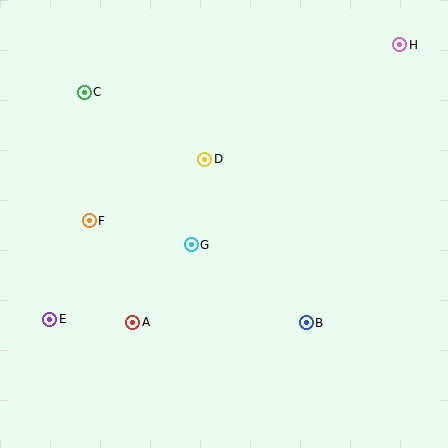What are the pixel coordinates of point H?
Point H is at (400, 45).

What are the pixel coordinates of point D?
Point D is at (205, 159).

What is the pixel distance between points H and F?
The distance between H and F is 357 pixels.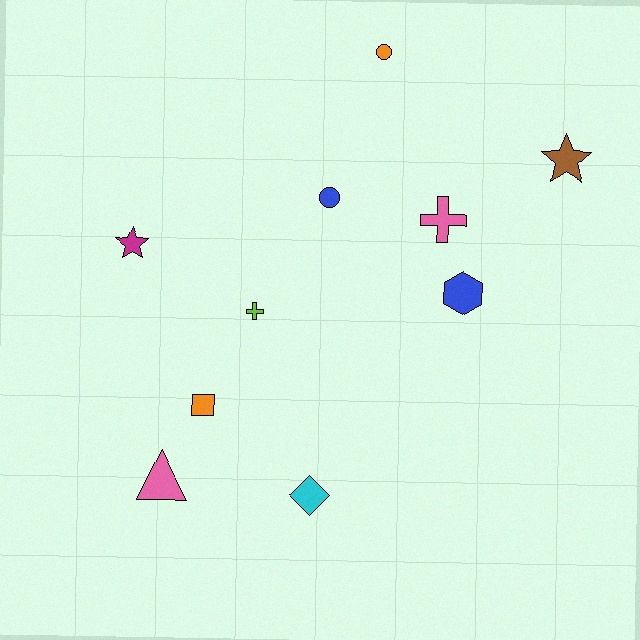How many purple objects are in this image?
There are no purple objects.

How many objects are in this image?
There are 10 objects.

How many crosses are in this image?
There are 2 crosses.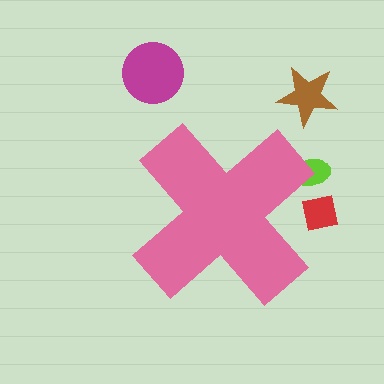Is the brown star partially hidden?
No, the brown star is fully visible.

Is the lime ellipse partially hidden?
Yes, the lime ellipse is partially hidden behind the pink cross.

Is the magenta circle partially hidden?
No, the magenta circle is fully visible.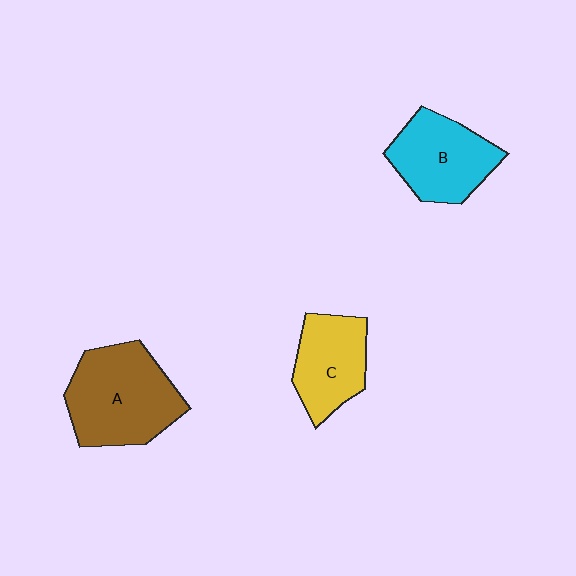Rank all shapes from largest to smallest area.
From largest to smallest: A (brown), B (cyan), C (yellow).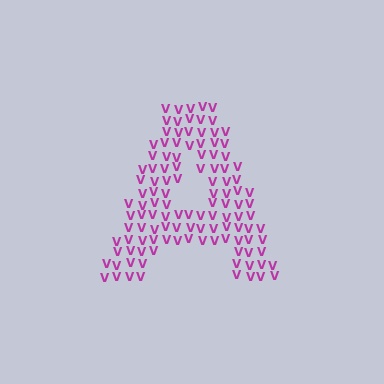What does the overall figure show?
The overall figure shows the letter A.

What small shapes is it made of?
It is made of small letter V's.